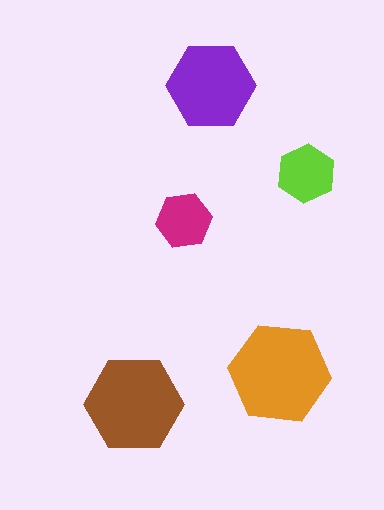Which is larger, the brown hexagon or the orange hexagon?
The orange one.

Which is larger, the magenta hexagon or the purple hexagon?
The purple one.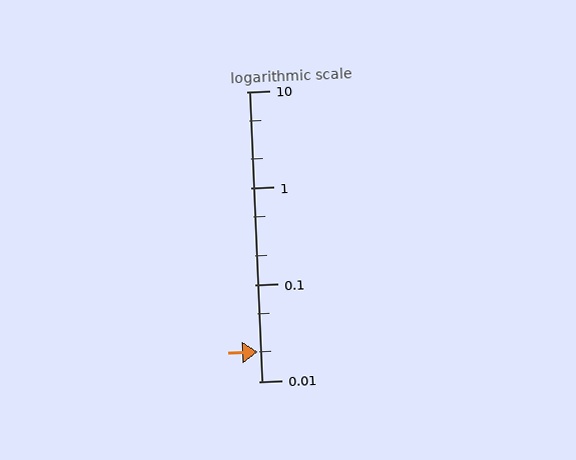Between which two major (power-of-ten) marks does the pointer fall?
The pointer is between 0.01 and 0.1.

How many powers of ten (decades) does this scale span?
The scale spans 3 decades, from 0.01 to 10.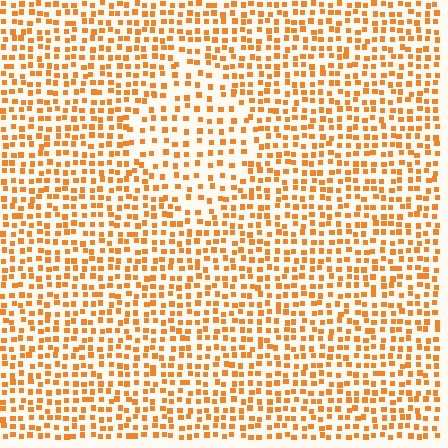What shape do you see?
I see a diamond.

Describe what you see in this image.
The image contains small orange elements arranged at two different densities. A diamond-shaped region is visible where the elements are less densely packed than the surrounding area.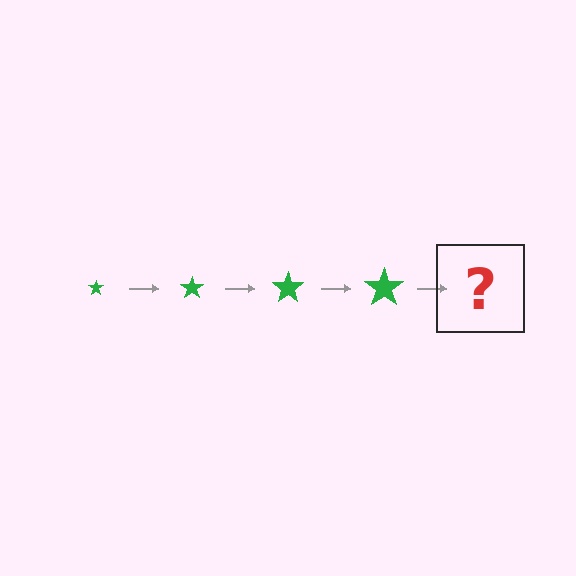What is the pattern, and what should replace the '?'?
The pattern is that the star gets progressively larger each step. The '?' should be a green star, larger than the previous one.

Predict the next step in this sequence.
The next step is a green star, larger than the previous one.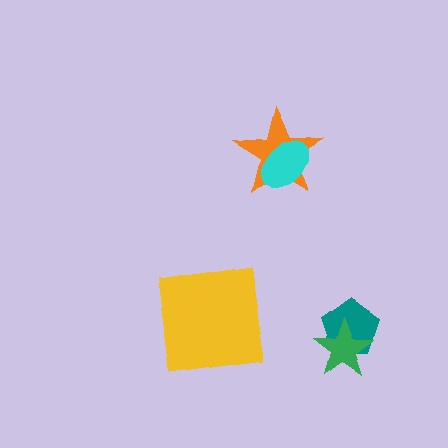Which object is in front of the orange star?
The cyan ellipse is in front of the orange star.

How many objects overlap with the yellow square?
0 objects overlap with the yellow square.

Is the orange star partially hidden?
Yes, it is partially covered by another shape.